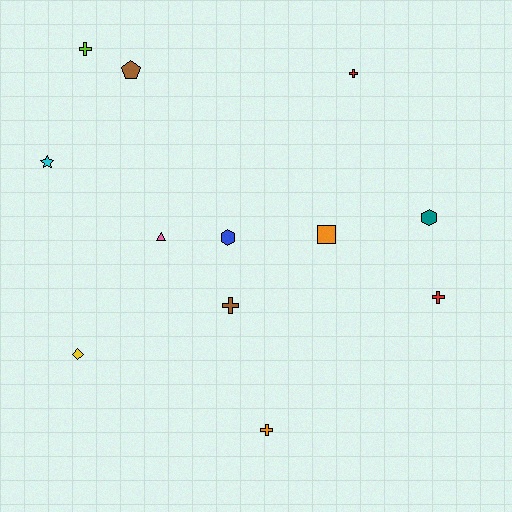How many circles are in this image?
There are no circles.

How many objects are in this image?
There are 12 objects.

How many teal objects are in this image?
There is 1 teal object.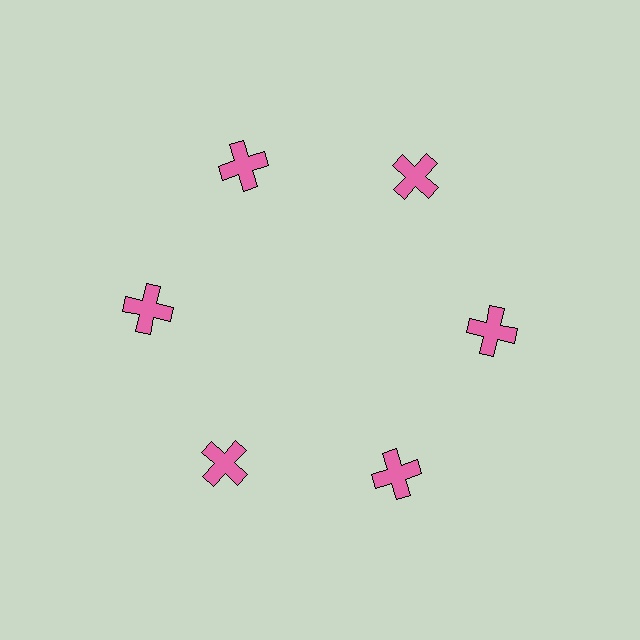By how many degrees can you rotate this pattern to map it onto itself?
The pattern maps onto itself every 60 degrees of rotation.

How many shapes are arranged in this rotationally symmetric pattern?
There are 6 shapes, arranged in 6 groups of 1.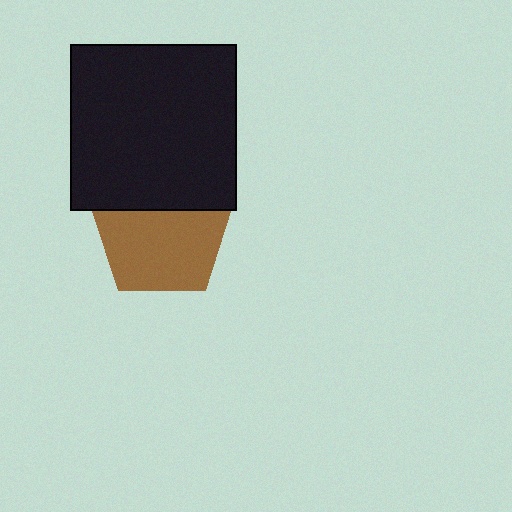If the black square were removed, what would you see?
You would see the complete brown pentagon.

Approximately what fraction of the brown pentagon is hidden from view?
Roughly 31% of the brown pentagon is hidden behind the black square.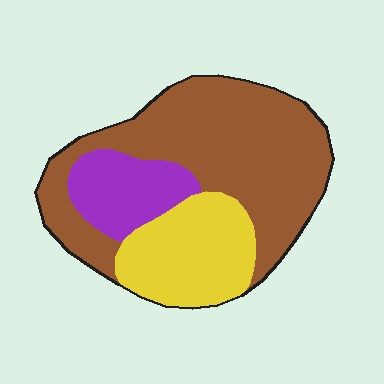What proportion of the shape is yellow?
Yellow takes up about one quarter (1/4) of the shape.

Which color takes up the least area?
Purple, at roughly 15%.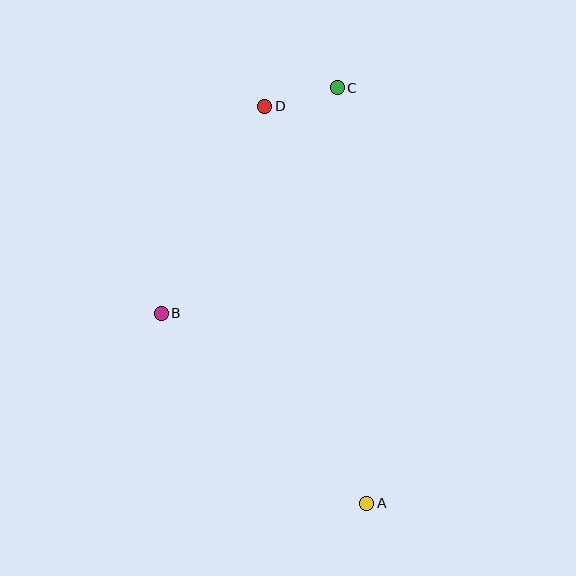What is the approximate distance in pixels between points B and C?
The distance between B and C is approximately 286 pixels.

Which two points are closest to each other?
Points C and D are closest to each other.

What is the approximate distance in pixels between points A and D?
The distance between A and D is approximately 410 pixels.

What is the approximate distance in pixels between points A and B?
The distance between A and B is approximately 280 pixels.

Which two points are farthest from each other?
Points A and C are farthest from each other.